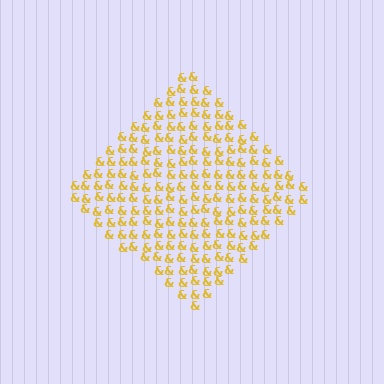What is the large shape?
The large shape is a diamond.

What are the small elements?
The small elements are ampersands.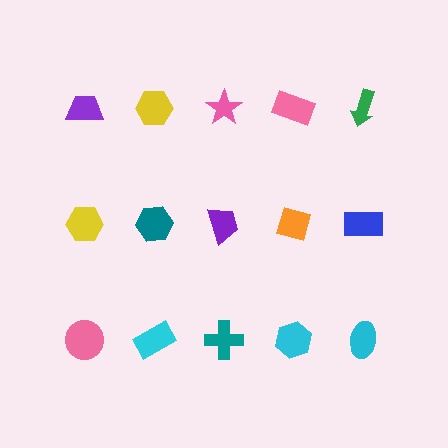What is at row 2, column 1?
A yellow hexagon.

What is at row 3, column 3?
A teal cross.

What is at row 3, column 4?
A cyan hexagon.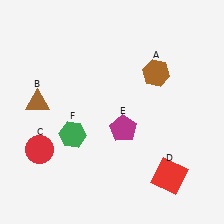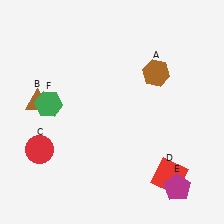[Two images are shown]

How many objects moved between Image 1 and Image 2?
2 objects moved between the two images.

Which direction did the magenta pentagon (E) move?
The magenta pentagon (E) moved down.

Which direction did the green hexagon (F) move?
The green hexagon (F) moved up.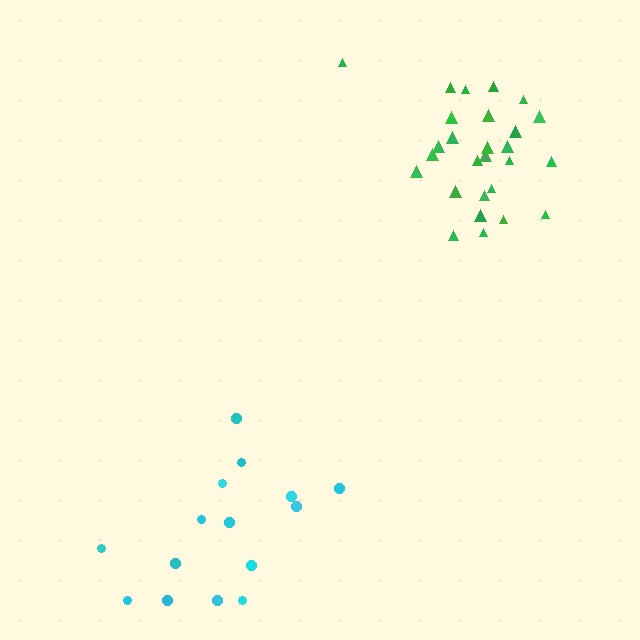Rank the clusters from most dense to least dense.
green, cyan.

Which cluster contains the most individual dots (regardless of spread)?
Green (27).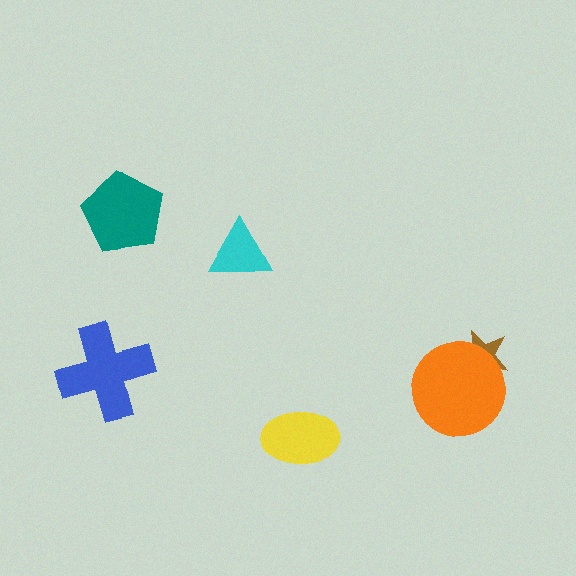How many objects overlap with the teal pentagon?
0 objects overlap with the teal pentagon.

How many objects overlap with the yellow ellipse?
0 objects overlap with the yellow ellipse.